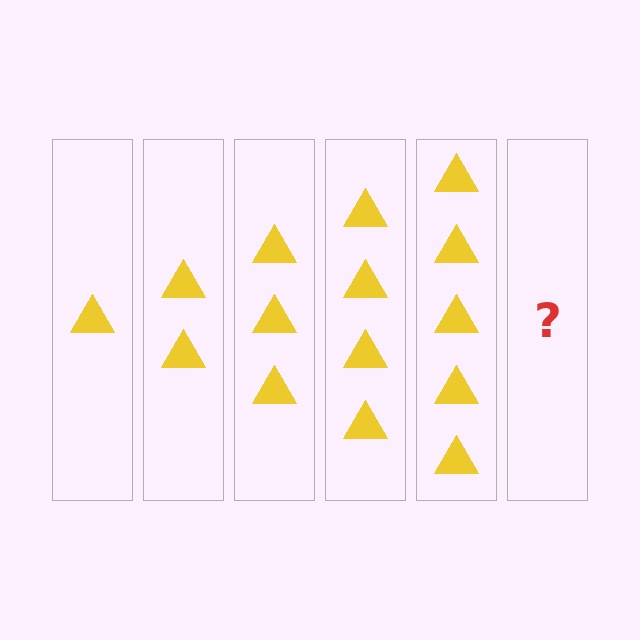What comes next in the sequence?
The next element should be 6 triangles.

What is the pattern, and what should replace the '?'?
The pattern is that each step adds one more triangle. The '?' should be 6 triangles.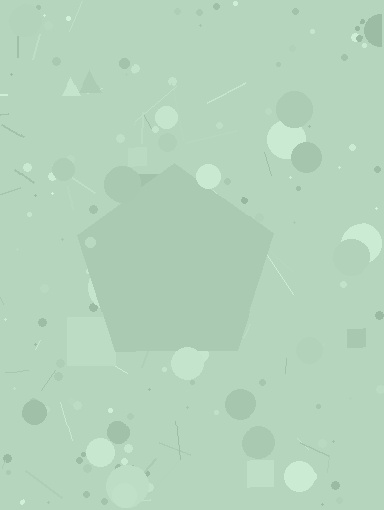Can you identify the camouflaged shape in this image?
The camouflaged shape is a pentagon.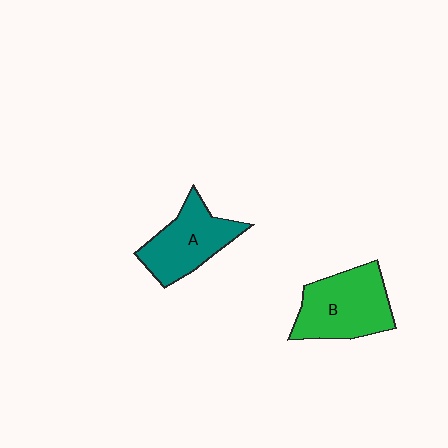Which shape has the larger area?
Shape B (green).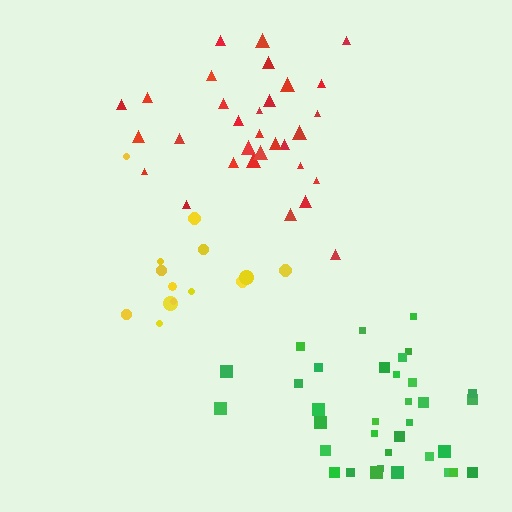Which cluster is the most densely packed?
Red.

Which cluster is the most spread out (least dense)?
Yellow.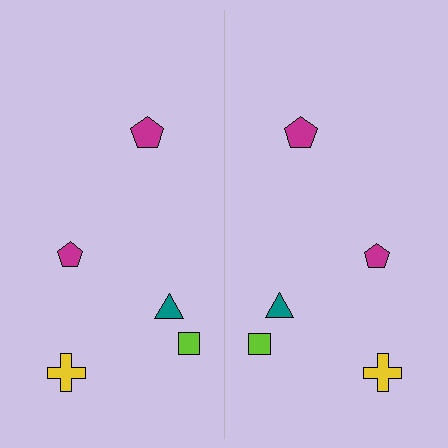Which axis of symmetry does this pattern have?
The pattern has a vertical axis of symmetry running through the center of the image.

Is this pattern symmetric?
Yes, this pattern has bilateral (reflection) symmetry.